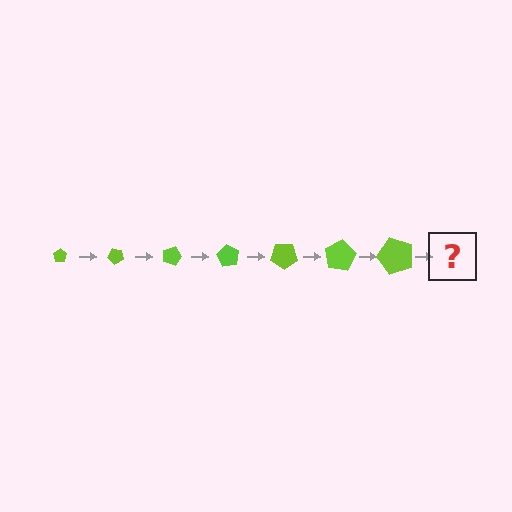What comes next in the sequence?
The next element should be a pentagon, larger than the previous one and rotated 315 degrees from the start.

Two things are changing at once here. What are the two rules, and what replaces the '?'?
The two rules are that the pentagon grows larger each step and it rotates 45 degrees each step. The '?' should be a pentagon, larger than the previous one and rotated 315 degrees from the start.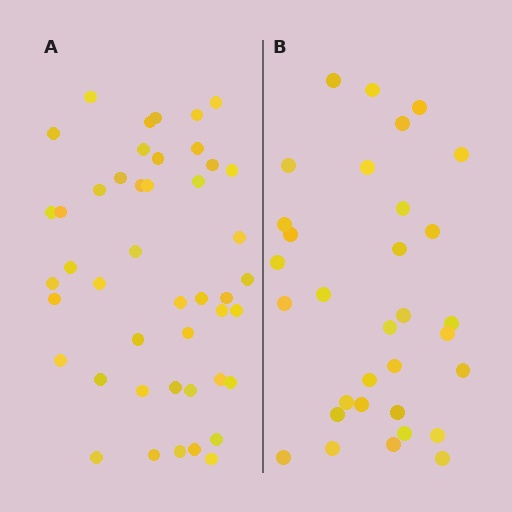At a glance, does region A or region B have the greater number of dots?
Region A (the left region) has more dots.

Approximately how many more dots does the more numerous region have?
Region A has approximately 15 more dots than region B.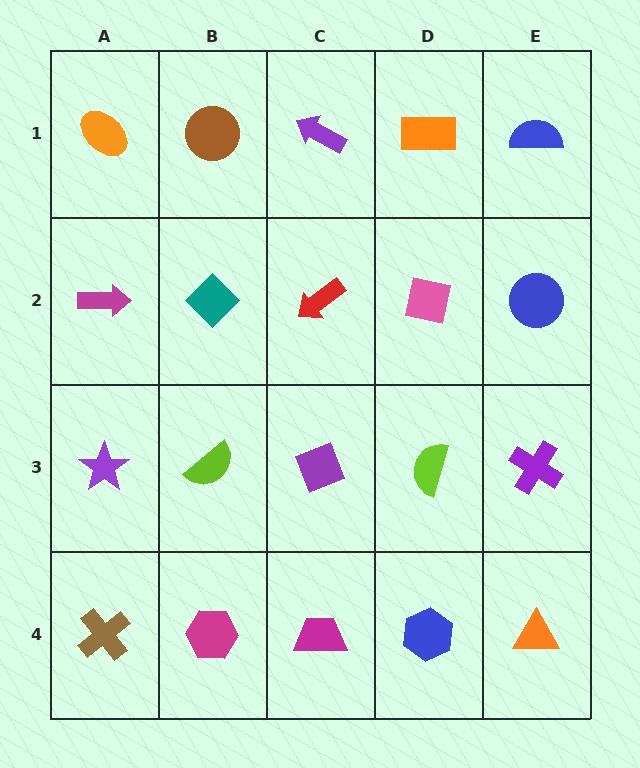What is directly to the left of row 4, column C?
A magenta hexagon.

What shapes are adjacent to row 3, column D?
A pink square (row 2, column D), a blue hexagon (row 4, column D), a purple diamond (row 3, column C), a purple cross (row 3, column E).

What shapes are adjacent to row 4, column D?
A lime semicircle (row 3, column D), a magenta trapezoid (row 4, column C), an orange triangle (row 4, column E).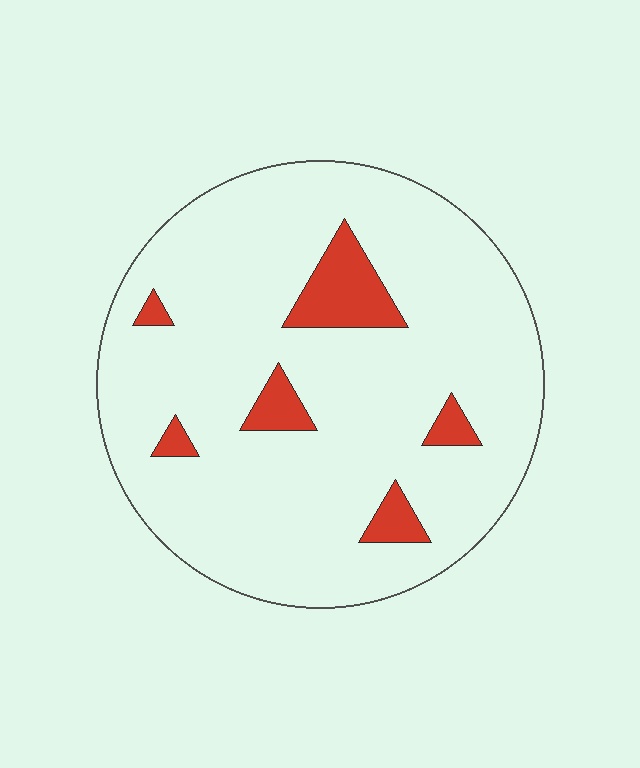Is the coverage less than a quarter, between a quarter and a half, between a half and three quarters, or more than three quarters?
Less than a quarter.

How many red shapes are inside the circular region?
6.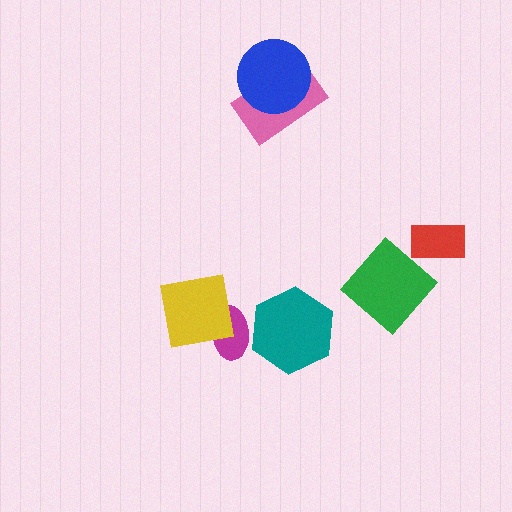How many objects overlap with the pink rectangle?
1 object overlaps with the pink rectangle.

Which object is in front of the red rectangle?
The green diamond is in front of the red rectangle.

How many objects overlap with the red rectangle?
1 object overlaps with the red rectangle.